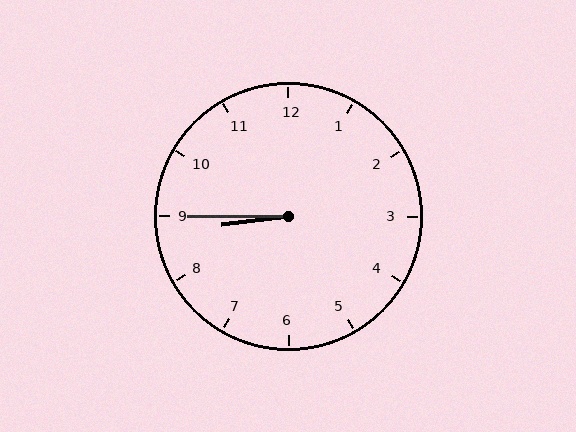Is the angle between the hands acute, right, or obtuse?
It is acute.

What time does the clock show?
8:45.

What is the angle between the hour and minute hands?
Approximately 8 degrees.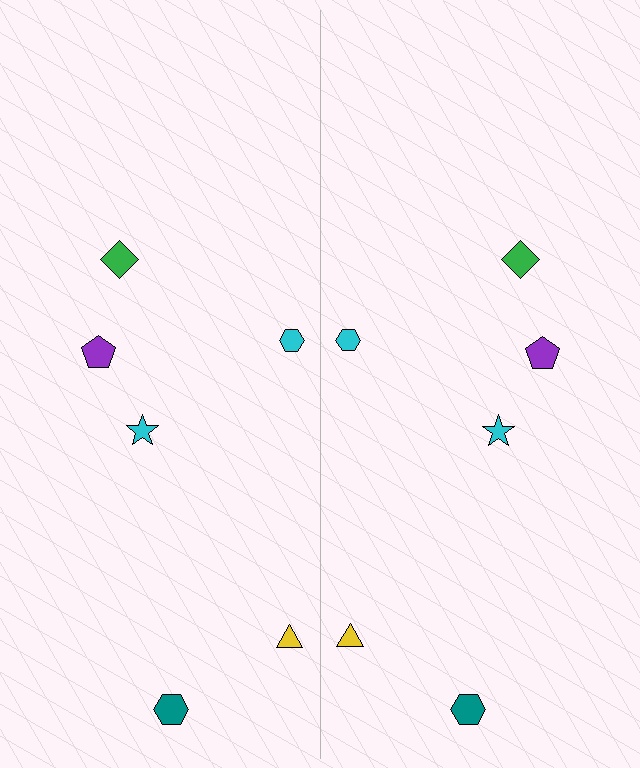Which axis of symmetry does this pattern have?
The pattern has a vertical axis of symmetry running through the center of the image.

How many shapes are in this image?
There are 12 shapes in this image.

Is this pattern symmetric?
Yes, this pattern has bilateral (reflection) symmetry.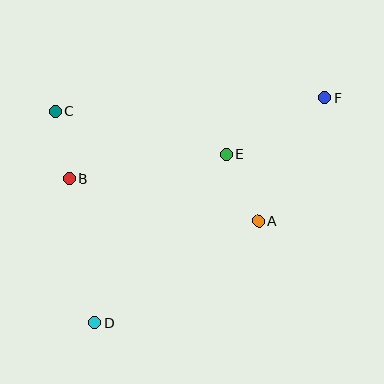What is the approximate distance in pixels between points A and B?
The distance between A and B is approximately 194 pixels.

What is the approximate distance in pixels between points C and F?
The distance between C and F is approximately 270 pixels.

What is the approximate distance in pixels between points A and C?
The distance between A and C is approximately 231 pixels.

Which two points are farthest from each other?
Points D and F are farthest from each other.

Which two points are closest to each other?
Points B and C are closest to each other.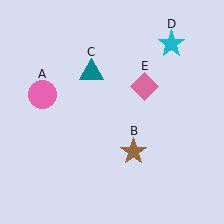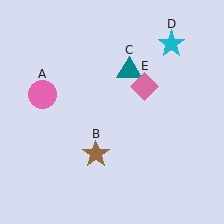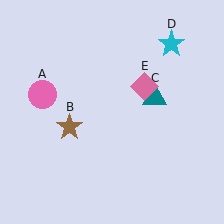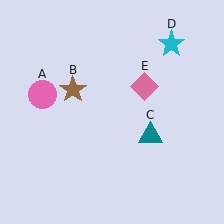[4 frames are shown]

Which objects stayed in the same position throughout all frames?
Pink circle (object A) and cyan star (object D) and pink diamond (object E) remained stationary.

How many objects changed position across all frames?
2 objects changed position: brown star (object B), teal triangle (object C).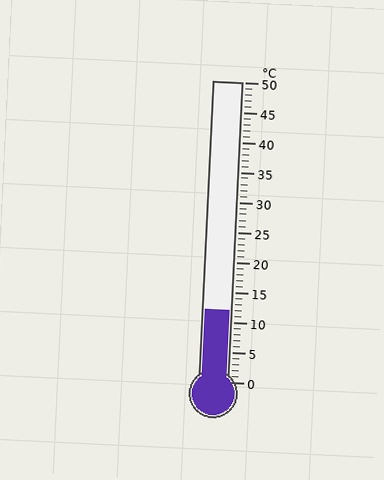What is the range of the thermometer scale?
The thermometer scale ranges from 0°C to 50°C.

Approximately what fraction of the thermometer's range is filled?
The thermometer is filled to approximately 25% of its range.